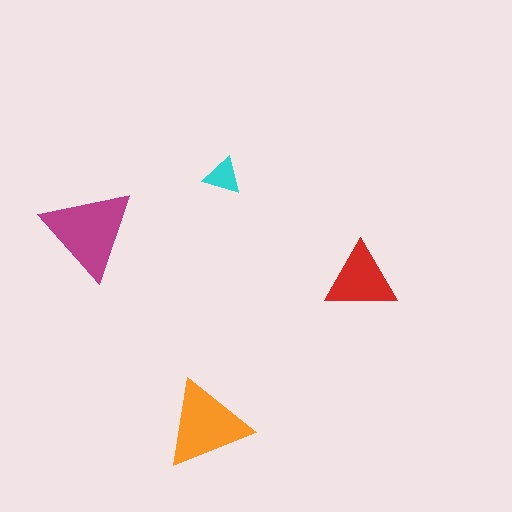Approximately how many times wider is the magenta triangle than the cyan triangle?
About 2.5 times wider.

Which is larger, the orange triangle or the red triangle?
The orange one.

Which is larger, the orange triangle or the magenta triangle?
The magenta one.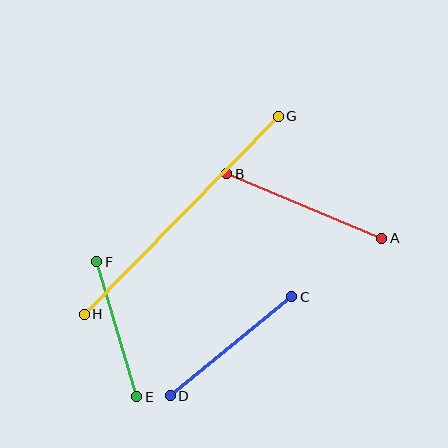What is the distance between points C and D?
The distance is approximately 157 pixels.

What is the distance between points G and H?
The distance is approximately 277 pixels.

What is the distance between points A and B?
The distance is approximately 168 pixels.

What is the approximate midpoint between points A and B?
The midpoint is at approximately (304, 206) pixels.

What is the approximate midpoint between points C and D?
The midpoint is at approximately (231, 346) pixels.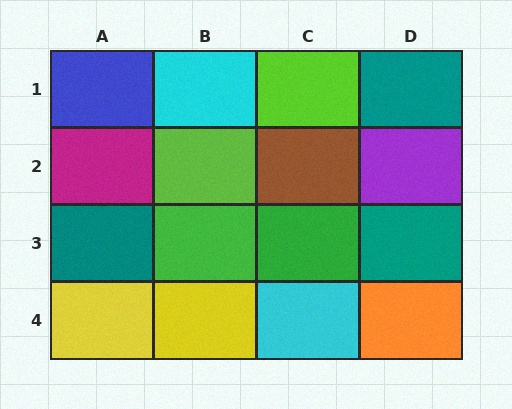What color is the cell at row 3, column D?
Teal.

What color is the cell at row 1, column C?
Lime.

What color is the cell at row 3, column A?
Teal.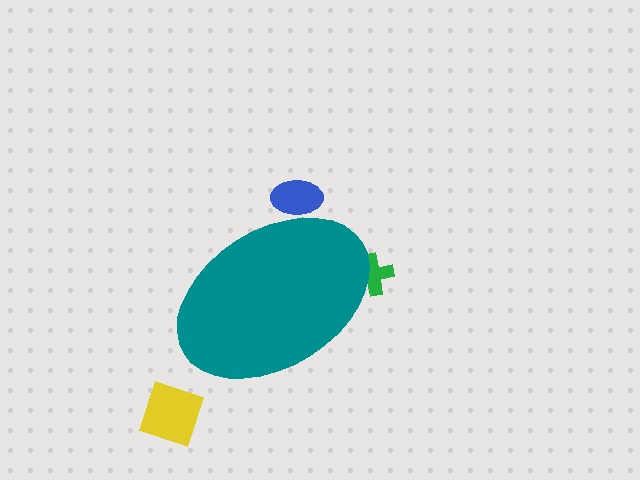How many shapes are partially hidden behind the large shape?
2 shapes are partially hidden.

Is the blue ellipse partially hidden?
Yes, the blue ellipse is partially hidden behind the teal ellipse.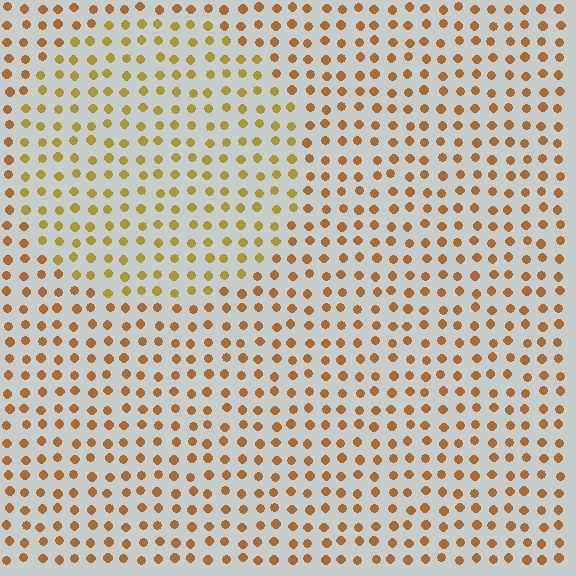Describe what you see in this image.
The image is filled with small brown elements in a uniform arrangement. A circle-shaped region is visible where the elements are tinted to a slightly different hue, forming a subtle color boundary.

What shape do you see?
I see a circle.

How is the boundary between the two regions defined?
The boundary is defined purely by a slight shift in hue (about 23 degrees). Spacing, size, and orientation are identical on both sides.